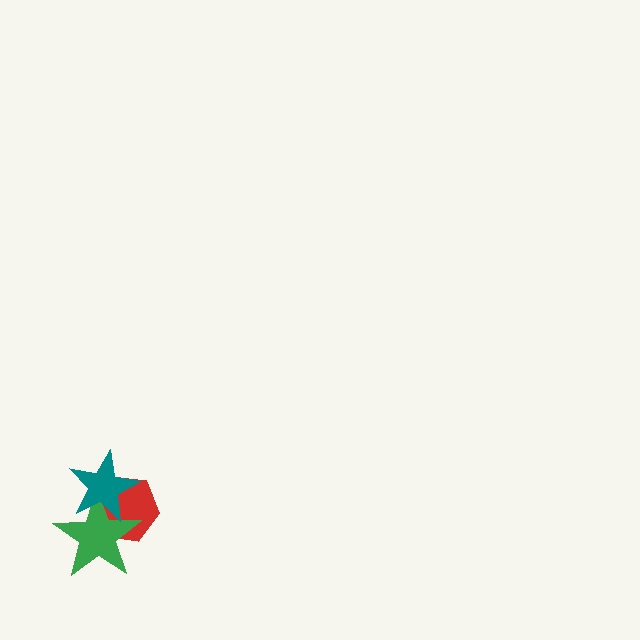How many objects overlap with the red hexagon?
2 objects overlap with the red hexagon.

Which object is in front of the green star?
The teal star is in front of the green star.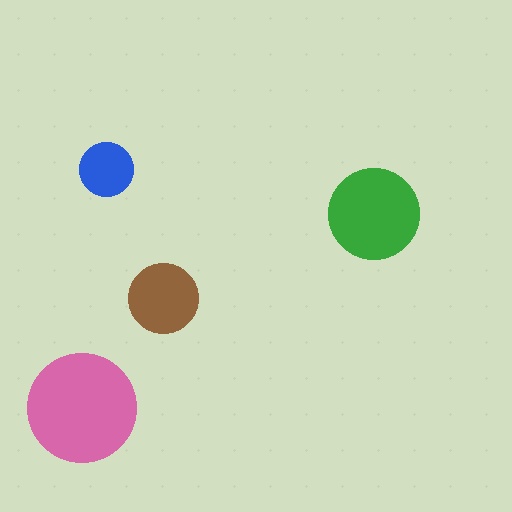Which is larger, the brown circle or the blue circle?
The brown one.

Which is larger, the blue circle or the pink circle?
The pink one.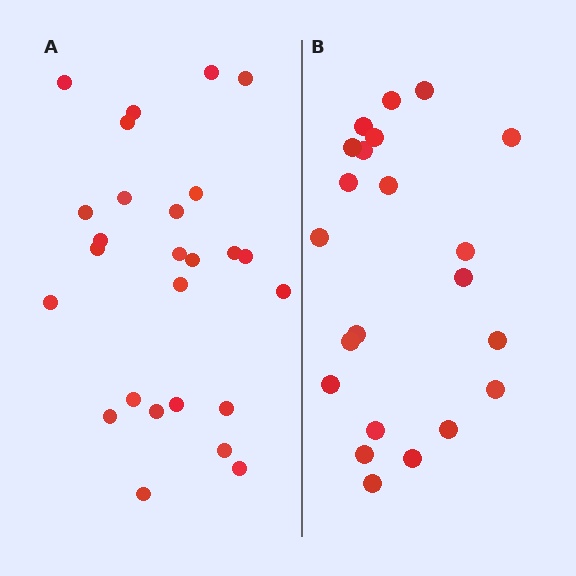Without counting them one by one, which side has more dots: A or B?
Region A (the left region) has more dots.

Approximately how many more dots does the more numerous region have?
Region A has about 4 more dots than region B.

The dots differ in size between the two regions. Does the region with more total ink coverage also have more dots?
No. Region B has more total ink coverage because its dots are larger, but region A actually contains more individual dots. Total area can be misleading — the number of items is what matters here.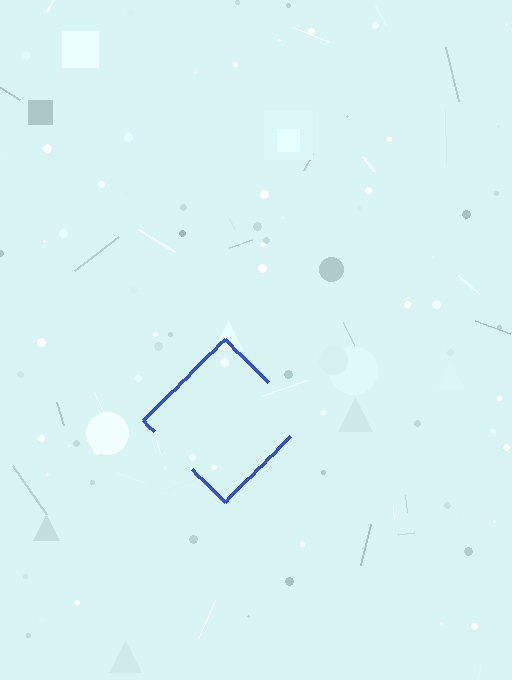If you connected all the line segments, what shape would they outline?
They would outline a diamond.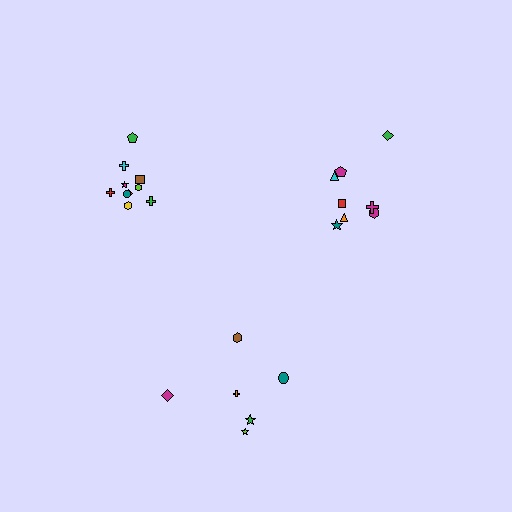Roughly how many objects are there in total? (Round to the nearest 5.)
Roughly 25 objects in total.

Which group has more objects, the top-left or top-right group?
The top-left group.